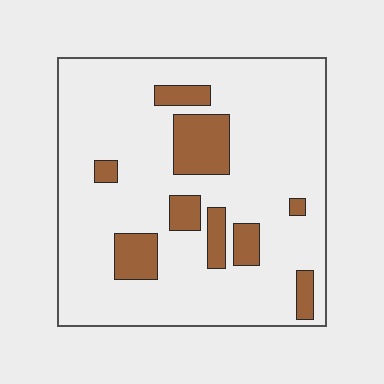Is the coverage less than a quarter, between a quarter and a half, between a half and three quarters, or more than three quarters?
Less than a quarter.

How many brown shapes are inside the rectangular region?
9.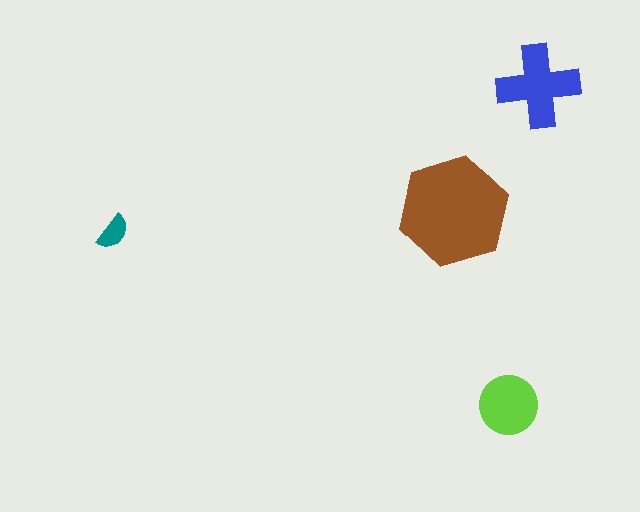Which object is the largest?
The brown hexagon.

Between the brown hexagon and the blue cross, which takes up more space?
The brown hexagon.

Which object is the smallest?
The teal semicircle.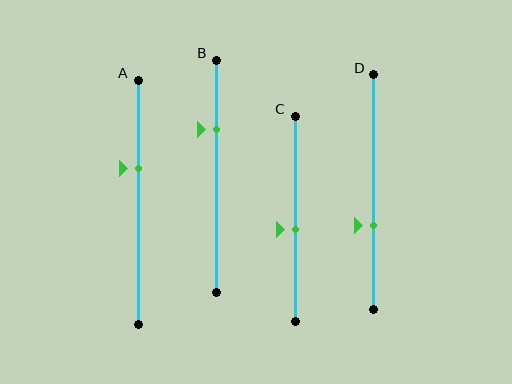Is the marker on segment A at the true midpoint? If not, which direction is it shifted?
No, the marker on segment A is shifted upward by about 14% of the segment length.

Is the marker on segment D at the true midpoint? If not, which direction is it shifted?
No, the marker on segment D is shifted downward by about 14% of the segment length.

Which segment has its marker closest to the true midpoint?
Segment C has its marker closest to the true midpoint.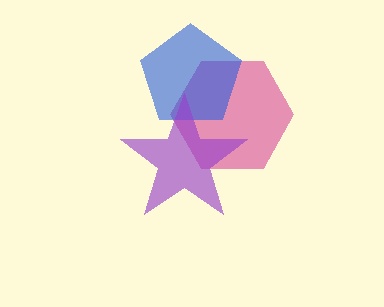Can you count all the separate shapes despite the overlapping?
Yes, there are 3 separate shapes.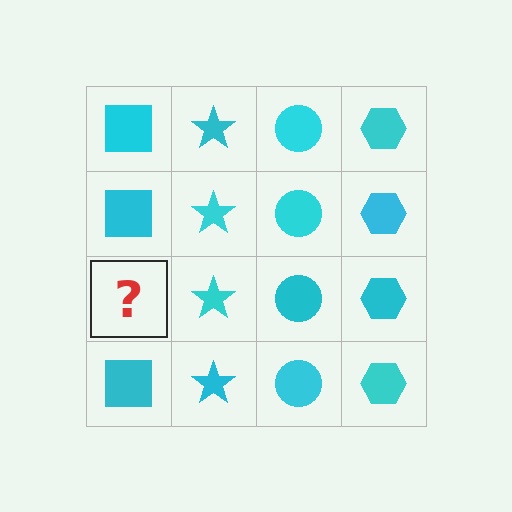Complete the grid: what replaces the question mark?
The question mark should be replaced with a cyan square.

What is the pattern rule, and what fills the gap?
The rule is that each column has a consistent shape. The gap should be filled with a cyan square.